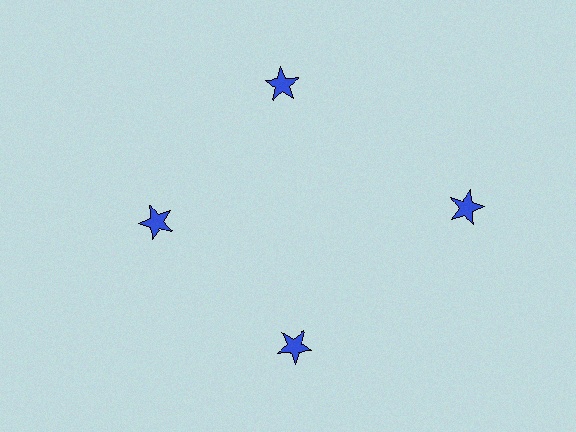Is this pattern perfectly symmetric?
No. The 4 blue stars are arranged in a ring, but one element near the 3 o'clock position is pushed outward from the center, breaking the 4-fold rotational symmetry.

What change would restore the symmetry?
The symmetry would be restored by moving it inward, back onto the ring so that all 4 stars sit at equal angles and equal distance from the center.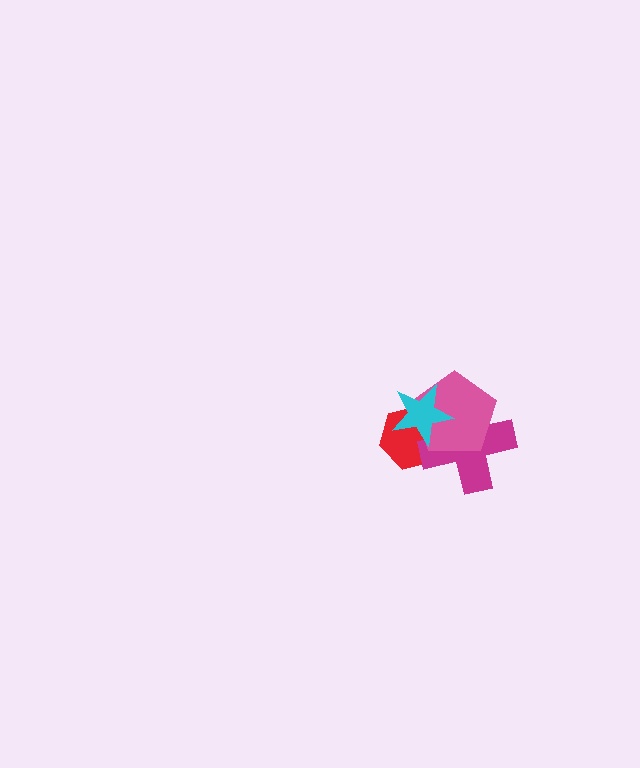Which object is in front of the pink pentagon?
The cyan star is in front of the pink pentagon.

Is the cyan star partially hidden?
No, no other shape covers it.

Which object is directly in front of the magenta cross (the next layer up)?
The pink pentagon is directly in front of the magenta cross.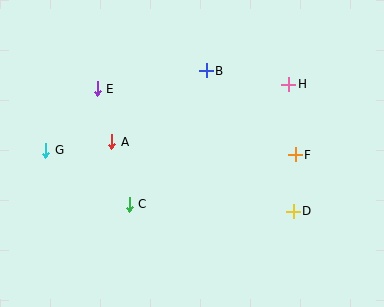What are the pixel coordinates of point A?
Point A is at (112, 142).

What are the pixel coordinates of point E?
Point E is at (97, 89).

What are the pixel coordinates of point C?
Point C is at (129, 204).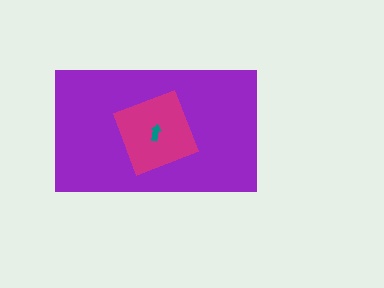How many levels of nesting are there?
3.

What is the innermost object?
The teal arrow.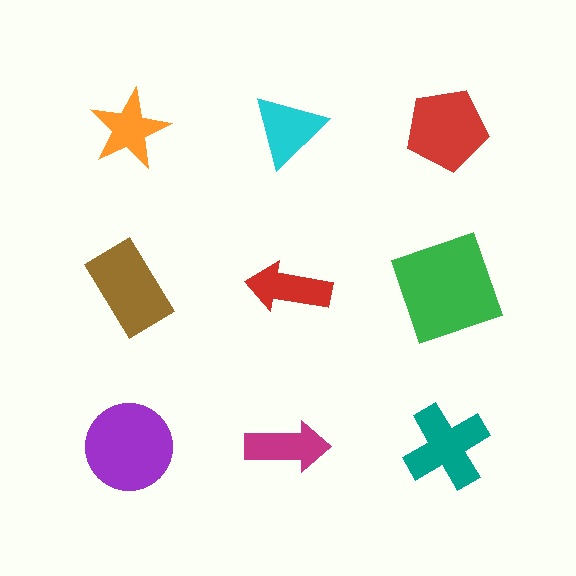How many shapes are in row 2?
3 shapes.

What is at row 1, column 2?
A cyan triangle.